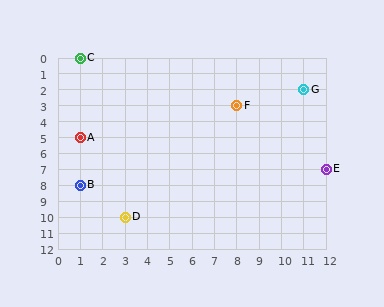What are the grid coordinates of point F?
Point F is at grid coordinates (8, 3).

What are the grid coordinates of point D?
Point D is at grid coordinates (3, 10).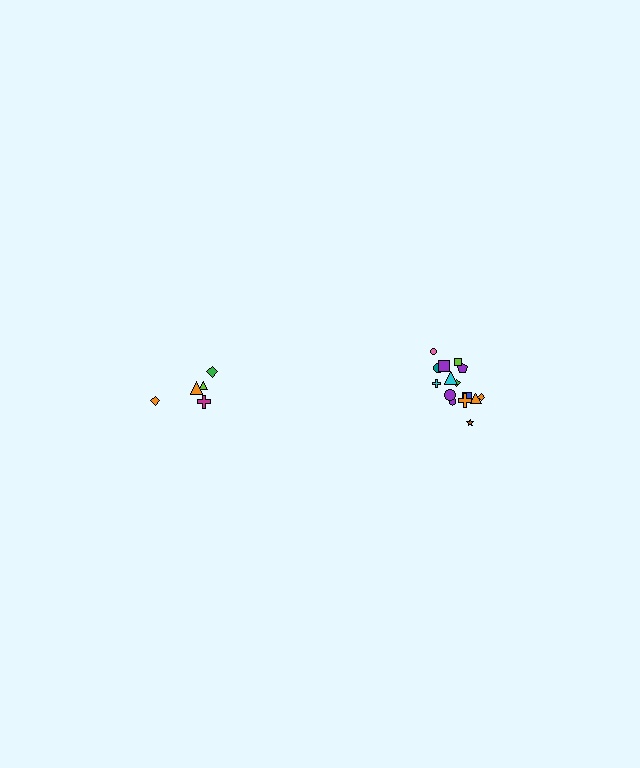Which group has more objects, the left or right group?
The right group.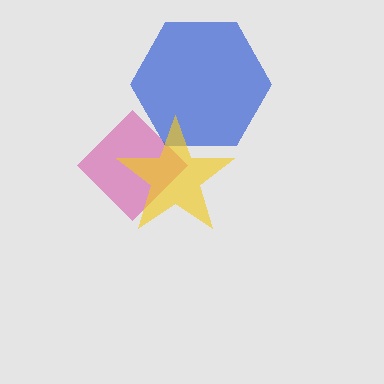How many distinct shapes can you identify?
There are 3 distinct shapes: a magenta diamond, a blue hexagon, a yellow star.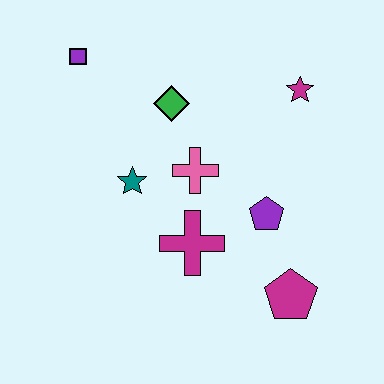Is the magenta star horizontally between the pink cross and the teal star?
No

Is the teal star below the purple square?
Yes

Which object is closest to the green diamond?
The pink cross is closest to the green diamond.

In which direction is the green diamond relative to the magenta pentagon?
The green diamond is above the magenta pentagon.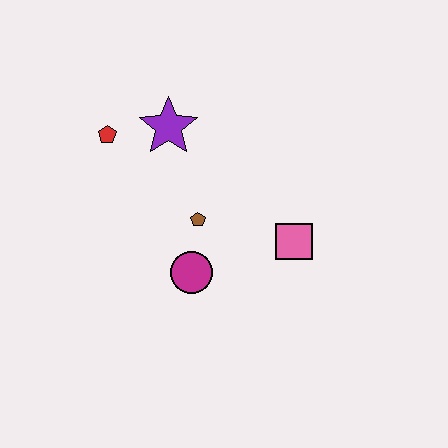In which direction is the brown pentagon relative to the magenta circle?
The brown pentagon is above the magenta circle.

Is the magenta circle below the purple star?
Yes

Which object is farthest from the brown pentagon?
The red pentagon is farthest from the brown pentagon.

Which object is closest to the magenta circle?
The brown pentagon is closest to the magenta circle.